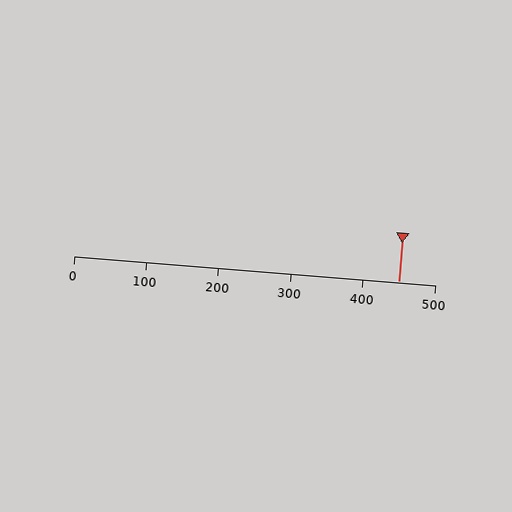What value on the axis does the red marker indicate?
The marker indicates approximately 450.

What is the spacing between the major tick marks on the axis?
The major ticks are spaced 100 apart.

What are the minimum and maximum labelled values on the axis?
The axis runs from 0 to 500.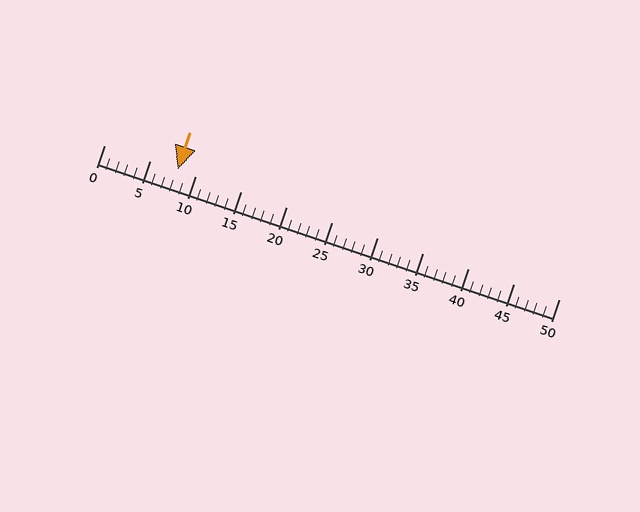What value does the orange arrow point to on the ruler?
The orange arrow points to approximately 8.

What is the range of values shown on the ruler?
The ruler shows values from 0 to 50.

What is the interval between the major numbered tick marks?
The major tick marks are spaced 5 units apart.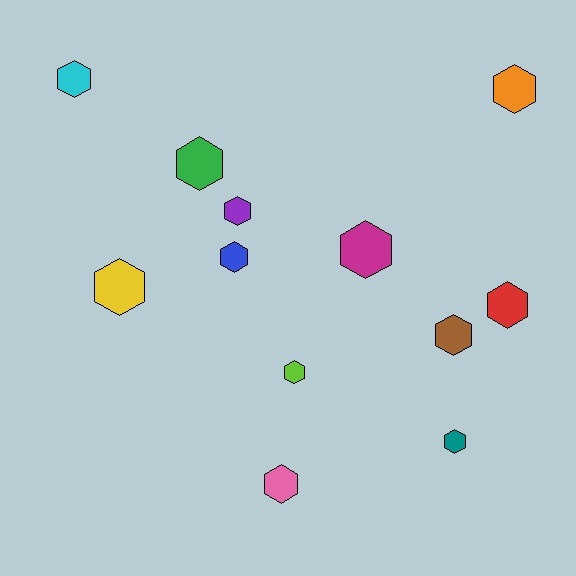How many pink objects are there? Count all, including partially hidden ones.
There is 1 pink object.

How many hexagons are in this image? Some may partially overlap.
There are 12 hexagons.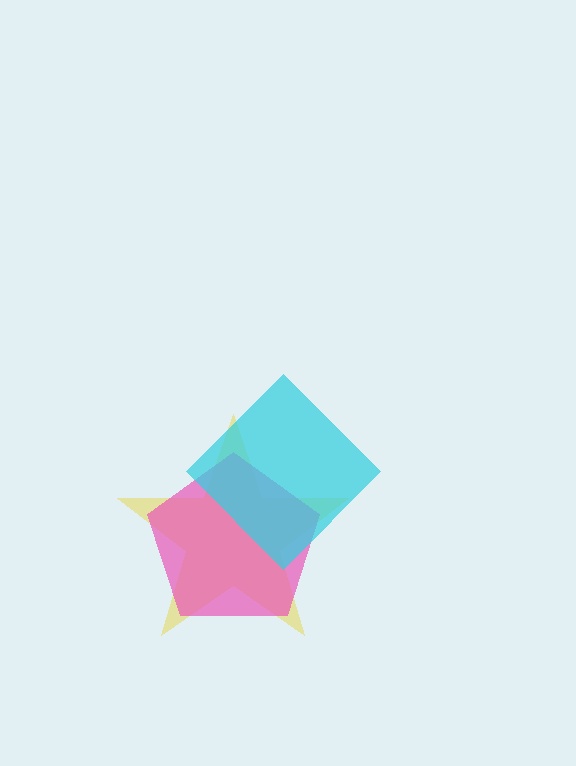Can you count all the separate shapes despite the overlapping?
Yes, there are 3 separate shapes.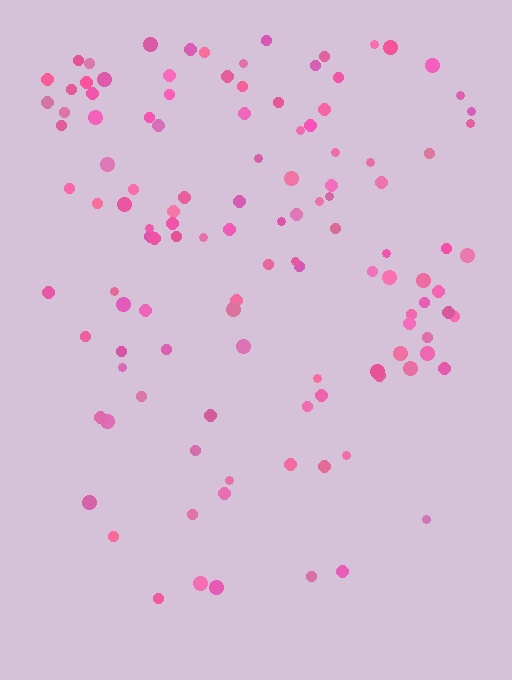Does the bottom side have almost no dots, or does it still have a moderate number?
Still a moderate number, just noticeably fewer than the top.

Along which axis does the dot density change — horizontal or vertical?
Vertical.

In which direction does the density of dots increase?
From bottom to top, with the top side densest.